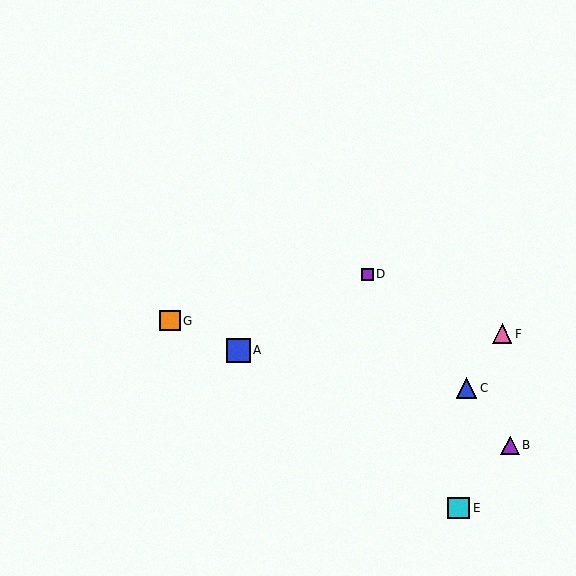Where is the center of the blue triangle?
The center of the blue triangle is at (467, 388).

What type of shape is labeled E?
Shape E is a cyan square.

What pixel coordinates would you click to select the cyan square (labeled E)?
Click at (459, 508) to select the cyan square E.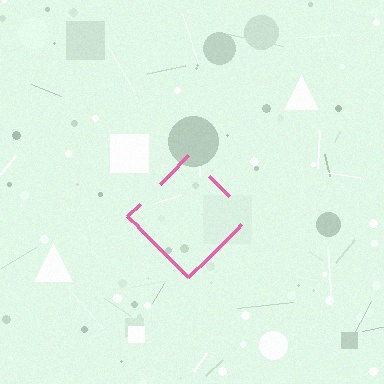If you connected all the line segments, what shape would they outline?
They would outline a diamond.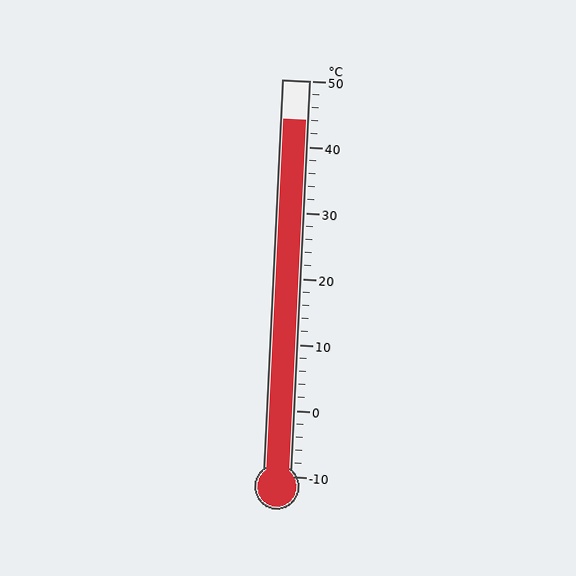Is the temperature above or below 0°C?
The temperature is above 0°C.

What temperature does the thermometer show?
The thermometer shows approximately 44°C.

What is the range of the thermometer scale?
The thermometer scale ranges from -10°C to 50°C.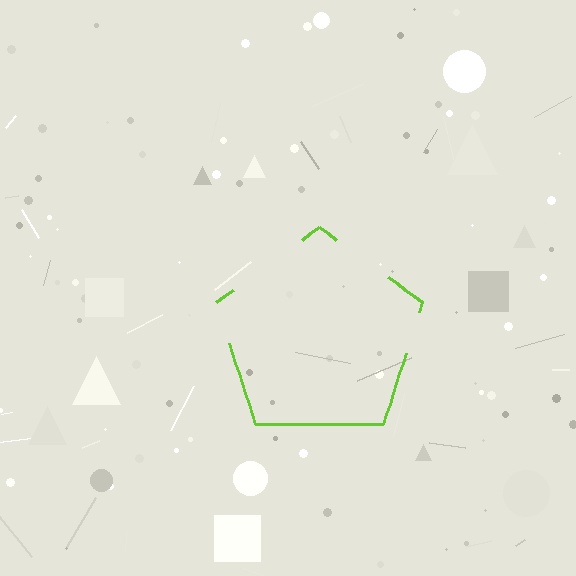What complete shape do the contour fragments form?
The contour fragments form a pentagon.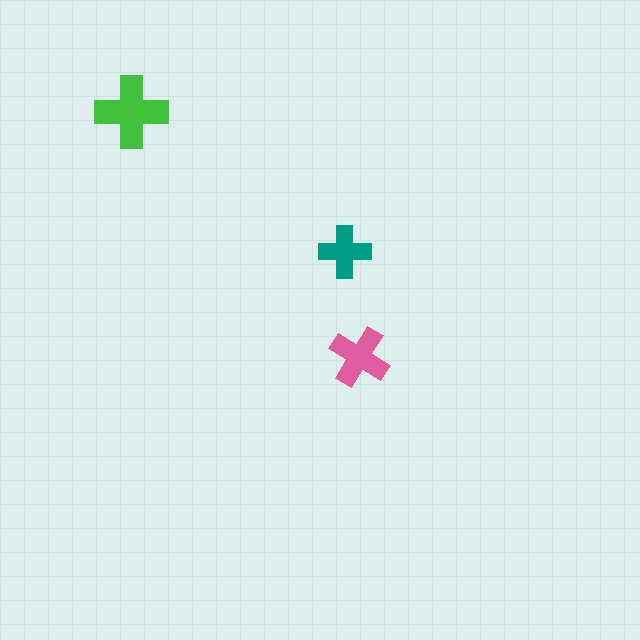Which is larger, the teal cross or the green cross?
The green one.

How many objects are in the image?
There are 3 objects in the image.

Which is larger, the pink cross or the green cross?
The green one.